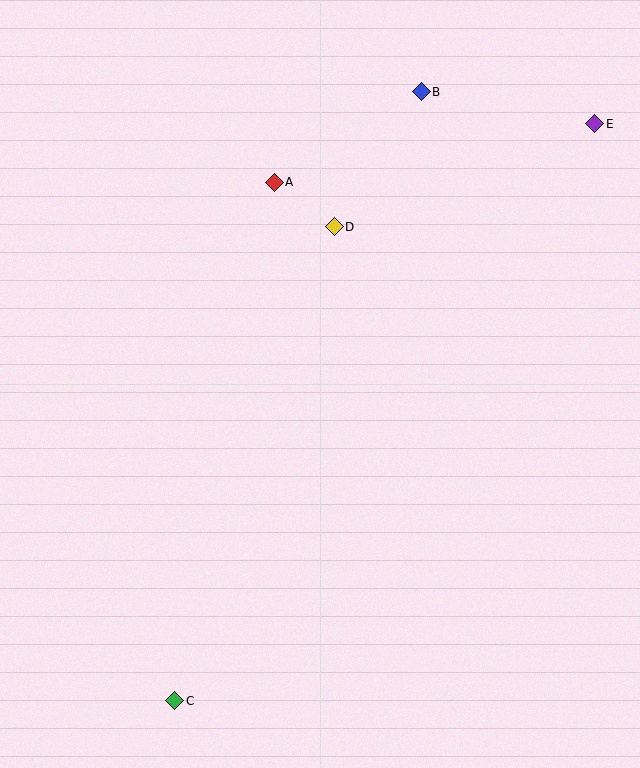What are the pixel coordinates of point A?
Point A is at (274, 182).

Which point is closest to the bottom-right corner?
Point C is closest to the bottom-right corner.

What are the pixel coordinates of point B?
Point B is at (421, 92).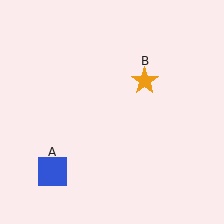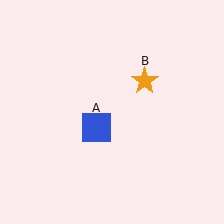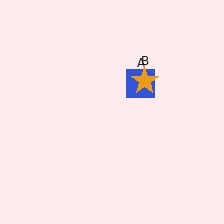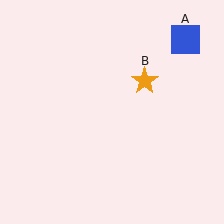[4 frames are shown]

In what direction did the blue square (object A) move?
The blue square (object A) moved up and to the right.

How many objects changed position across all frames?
1 object changed position: blue square (object A).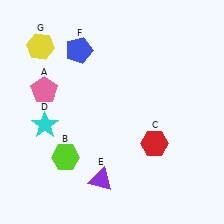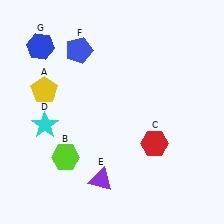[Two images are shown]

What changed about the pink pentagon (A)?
In Image 1, A is pink. In Image 2, it changed to yellow.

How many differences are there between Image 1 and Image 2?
There are 2 differences between the two images.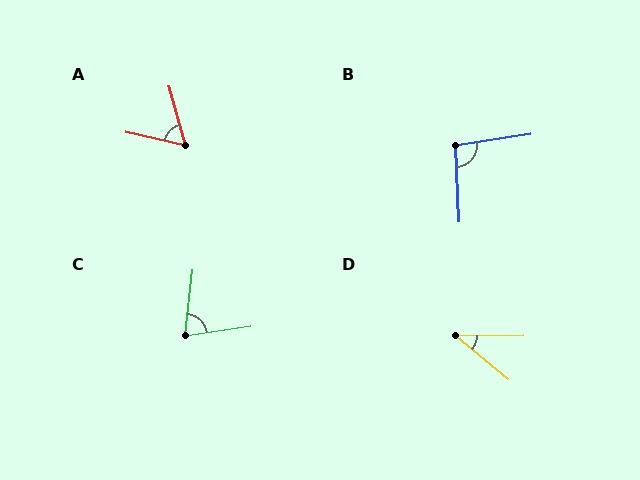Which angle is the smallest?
D, at approximately 40 degrees.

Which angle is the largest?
B, at approximately 96 degrees.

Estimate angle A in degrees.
Approximately 62 degrees.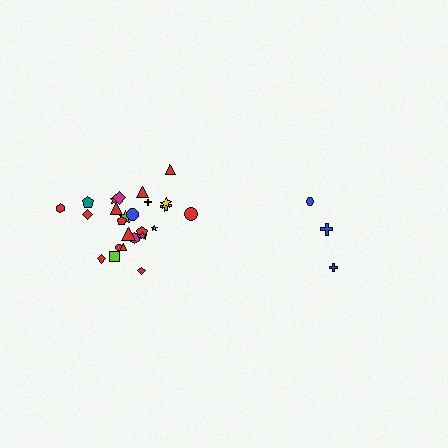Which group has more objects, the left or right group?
The left group.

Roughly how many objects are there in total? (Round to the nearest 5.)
Roughly 30 objects in total.